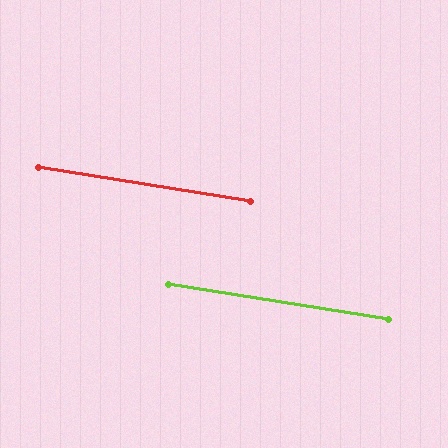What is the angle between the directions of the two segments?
Approximately 0 degrees.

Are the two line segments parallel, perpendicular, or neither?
Parallel — their directions differ by only 0.1°.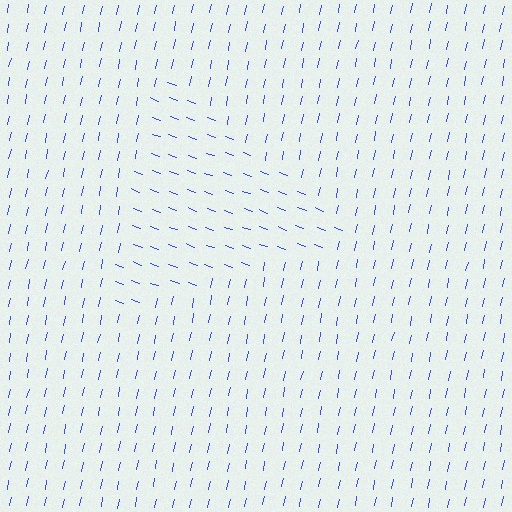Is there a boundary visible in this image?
Yes, there is a texture boundary formed by a change in line orientation.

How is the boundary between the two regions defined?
The boundary is defined purely by a change in line orientation (approximately 81 degrees difference). All lines are the same color and thickness.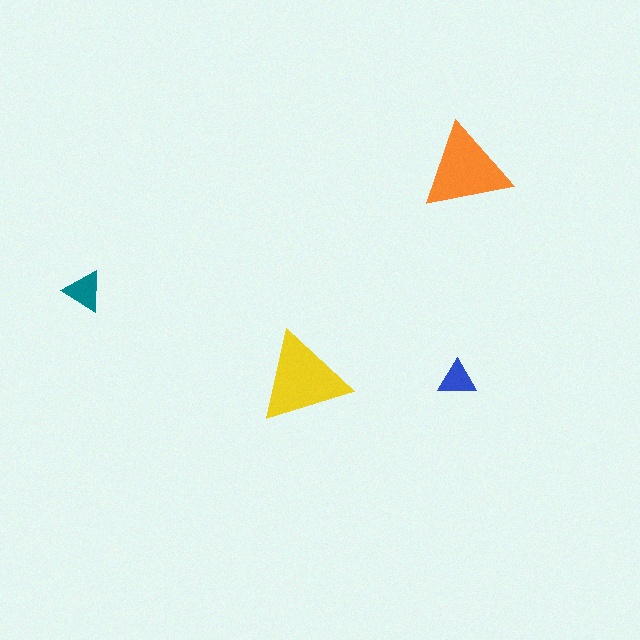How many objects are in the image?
There are 4 objects in the image.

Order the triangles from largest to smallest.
the yellow one, the orange one, the teal one, the blue one.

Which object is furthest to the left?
The teal triangle is leftmost.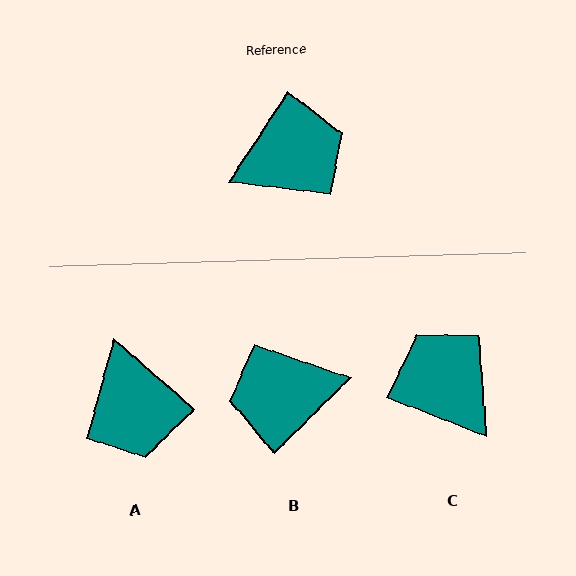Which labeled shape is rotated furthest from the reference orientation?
B, about 168 degrees away.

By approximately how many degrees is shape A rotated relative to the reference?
Approximately 98 degrees clockwise.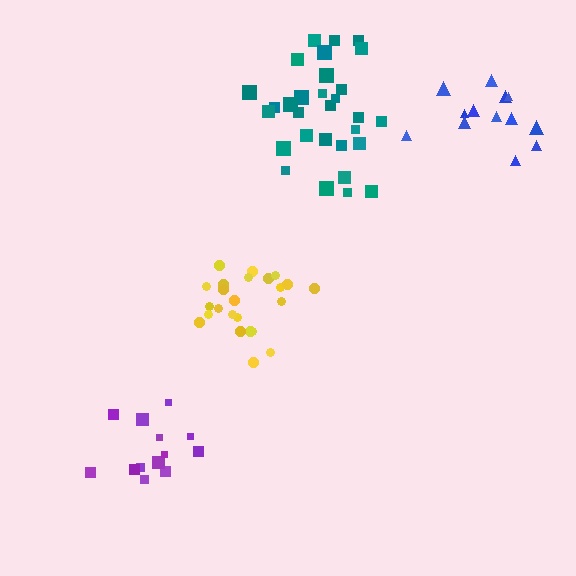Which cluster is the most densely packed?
Yellow.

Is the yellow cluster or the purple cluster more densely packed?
Yellow.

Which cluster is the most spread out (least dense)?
Blue.